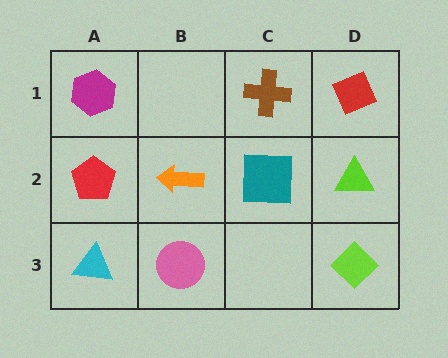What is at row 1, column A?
A magenta hexagon.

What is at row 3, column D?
A lime diamond.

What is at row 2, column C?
A teal square.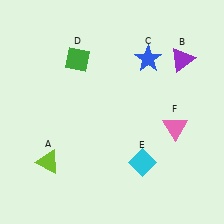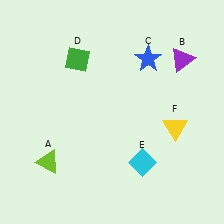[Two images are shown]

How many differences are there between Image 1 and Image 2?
There is 1 difference between the two images.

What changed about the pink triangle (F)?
In Image 1, F is pink. In Image 2, it changed to yellow.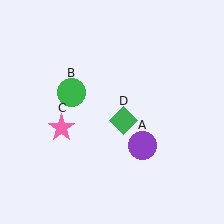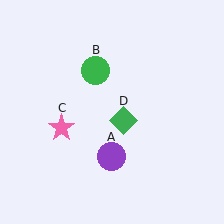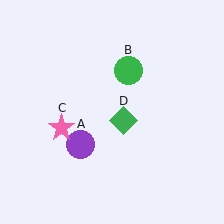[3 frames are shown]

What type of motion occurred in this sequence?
The purple circle (object A), green circle (object B) rotated clockwise around the center of the scene.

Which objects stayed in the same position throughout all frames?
Pink star (object C) and green diamond (object D) remained stationary.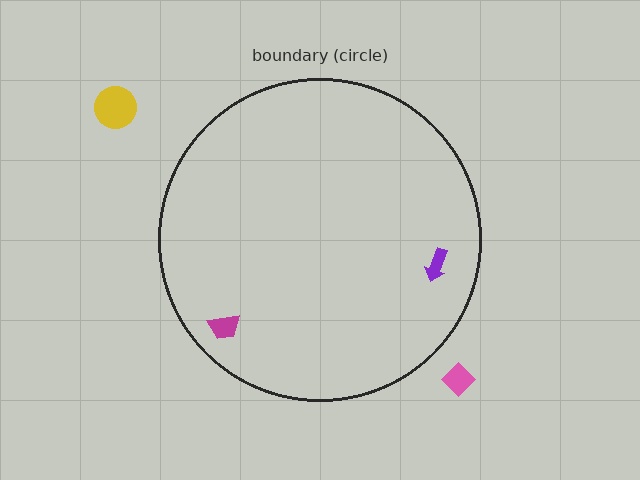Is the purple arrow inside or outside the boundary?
Inside.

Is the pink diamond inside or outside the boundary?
Outside.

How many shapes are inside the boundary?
2 inside, 2 outside.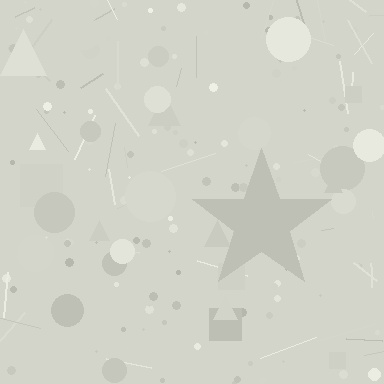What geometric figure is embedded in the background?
A star is embedded in the background.